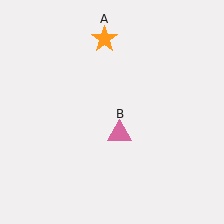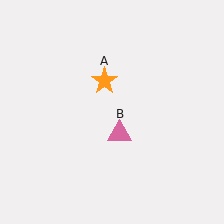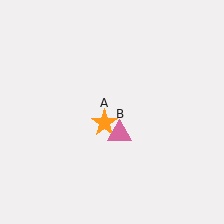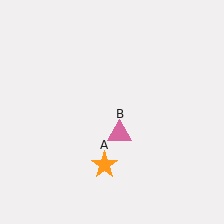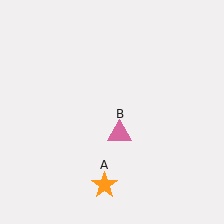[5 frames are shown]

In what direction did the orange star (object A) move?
The orange star (object A) moved down.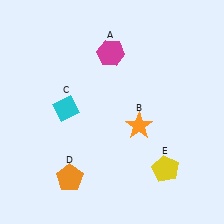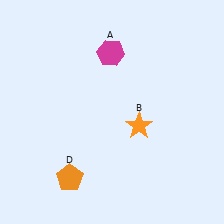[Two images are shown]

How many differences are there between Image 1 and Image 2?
There are 2 differences between the two images.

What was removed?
The yellow pentagon (E), the cyan diamond (C) were removed in Image 2.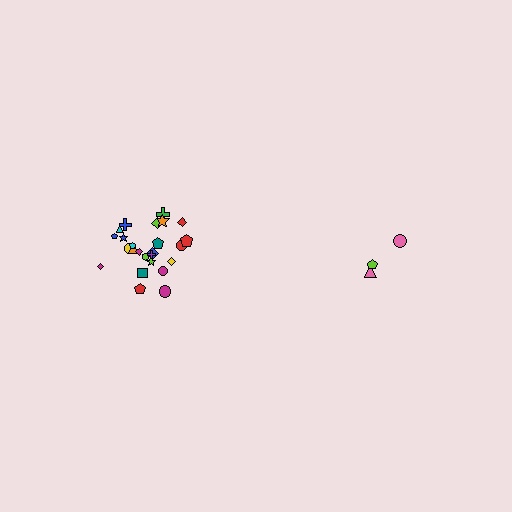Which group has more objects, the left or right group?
The left group.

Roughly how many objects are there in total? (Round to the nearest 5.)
Roughly 30 objects in total.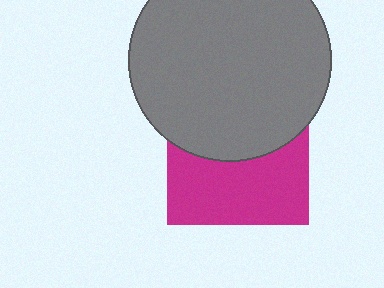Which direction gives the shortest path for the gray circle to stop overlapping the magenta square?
Moving up gives the shortest separation.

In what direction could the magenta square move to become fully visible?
The magenta square could move down. That would shift it out from behind the gray circle entirely.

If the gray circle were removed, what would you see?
You would see the complete magenta square.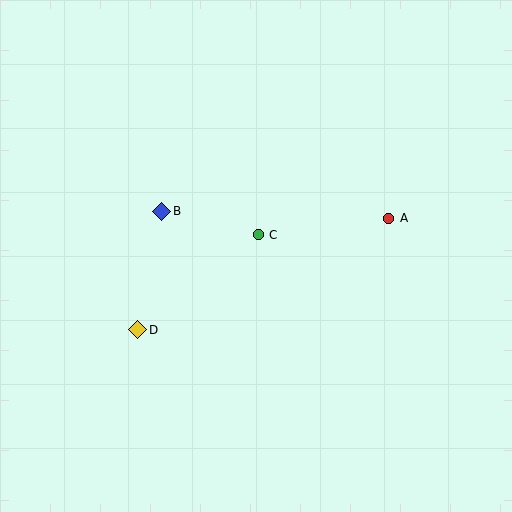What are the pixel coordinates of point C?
Point C is at (258, 235).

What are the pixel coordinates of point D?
Point D is at (138, 330).